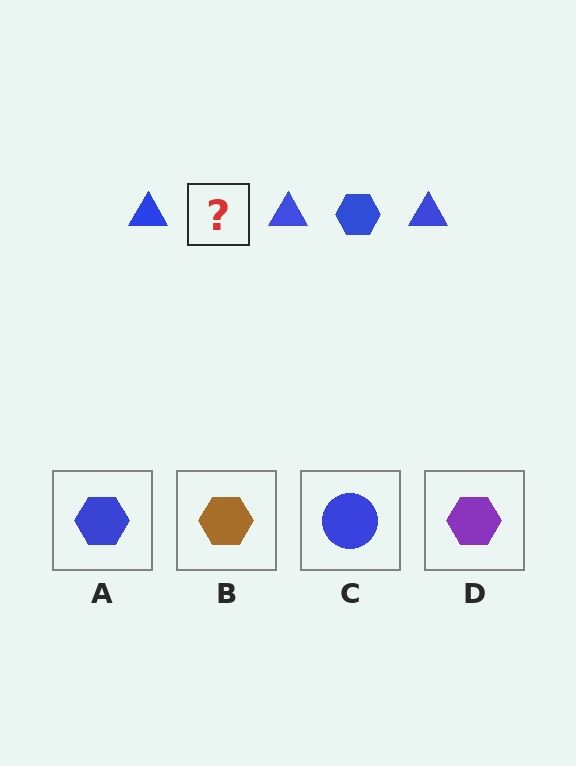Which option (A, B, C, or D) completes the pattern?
A.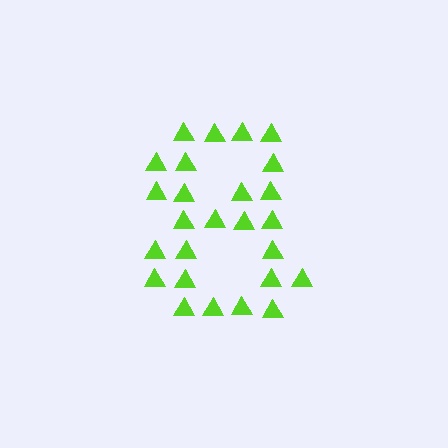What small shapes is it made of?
It is made of small triangles.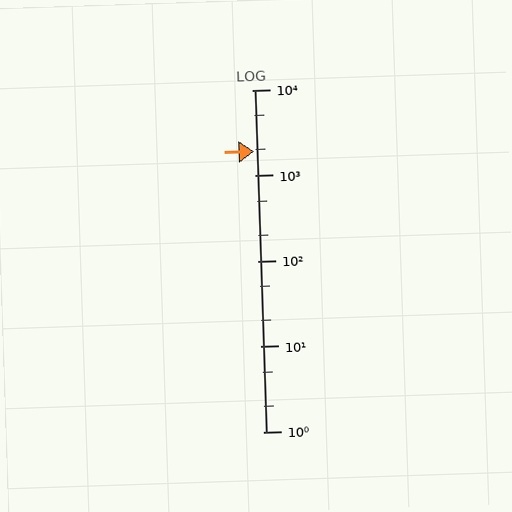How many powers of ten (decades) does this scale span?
The scale spans 4 decades, from 1 to 10000.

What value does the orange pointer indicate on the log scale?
The pointer indicates approximately 1900.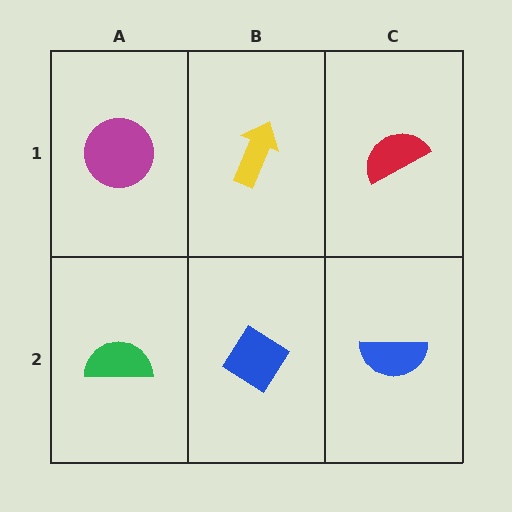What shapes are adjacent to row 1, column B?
A blue diamond (row 2, column B), a magenta circle (row 1, column A), a red semicircle (row 1, column C).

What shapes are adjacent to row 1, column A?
A green semicircle (row 2, column A), a yellow arrow (row 1, column B).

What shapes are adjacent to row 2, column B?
A yellow arrow (row 1, column B), a green semicircle (row 2, column A), a blue semicircle (row 2, column C).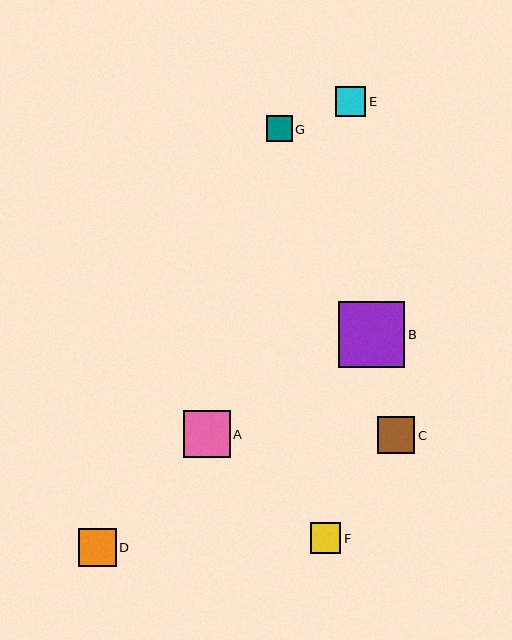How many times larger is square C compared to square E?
Square C is approximately 1.3 times the size of square E.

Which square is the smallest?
Square G is the smallest with a size of approximately 25 pixels.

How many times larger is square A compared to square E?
Square A is approximately 1.6 times the size of square E.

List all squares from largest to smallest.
From largest to smallest: B, A, D, C, F, E, G.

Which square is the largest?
Square B is the largest with a size of approximately 66 pixels.